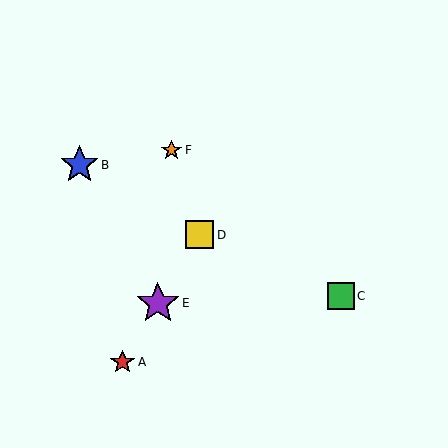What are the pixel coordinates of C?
Object C is at (341, 296).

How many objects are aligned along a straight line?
3 objects (A, D, E) are aligned along a straight line.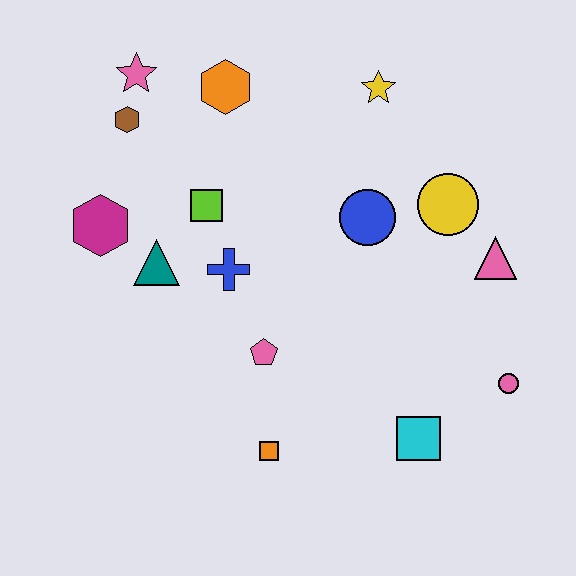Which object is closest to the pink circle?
The cyan square is closest to the pink circle.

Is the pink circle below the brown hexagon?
Yes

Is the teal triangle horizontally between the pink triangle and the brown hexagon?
Yes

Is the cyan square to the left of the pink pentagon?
No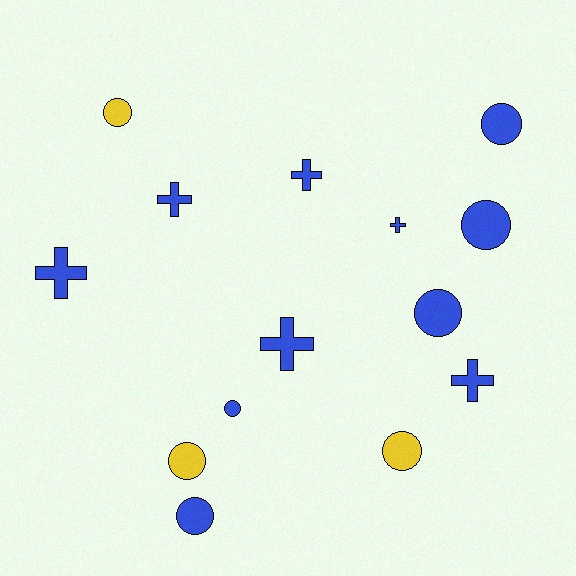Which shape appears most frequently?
Circle, with 8 objects.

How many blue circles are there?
There are 5 blue circles.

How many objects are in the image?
There are 14 objects.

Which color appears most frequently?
Blue, with 11 objects.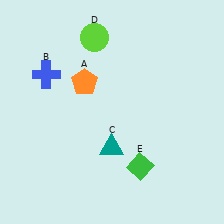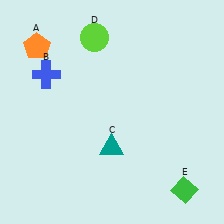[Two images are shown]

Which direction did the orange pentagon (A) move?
The orange pentagon (A) moved left.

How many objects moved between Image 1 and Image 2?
2 objects moved between the two images.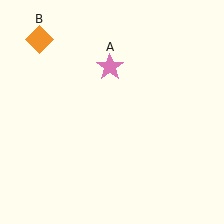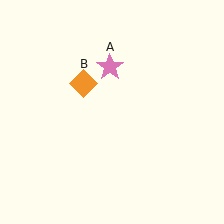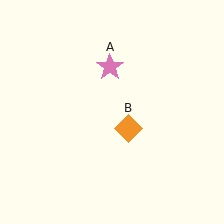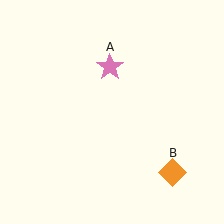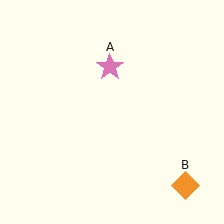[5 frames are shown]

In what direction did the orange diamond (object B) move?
The orange diamond (object B) moved down and to the right.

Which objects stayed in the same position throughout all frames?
Pink star (object A) remained stationary.